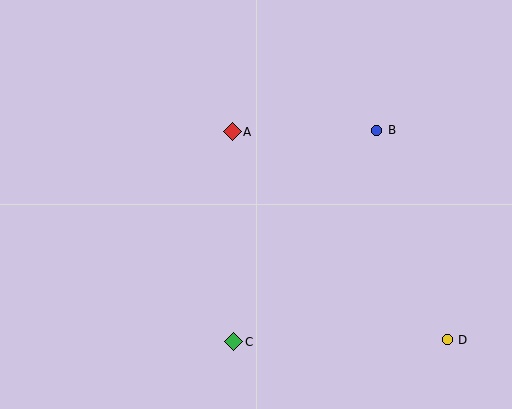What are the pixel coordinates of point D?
Point D is at (447, 340).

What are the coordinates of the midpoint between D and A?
The midpoint between D and A is at (340, 236).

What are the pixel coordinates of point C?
Point C is at (234, 342).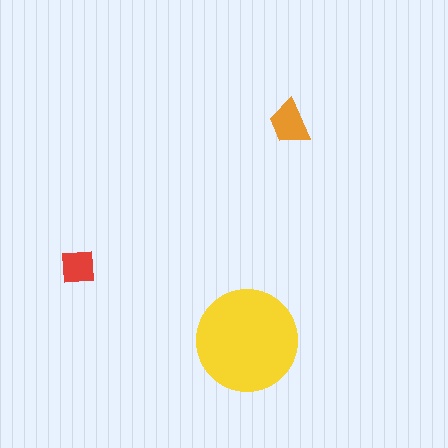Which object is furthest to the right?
The orange trapezoid is rightmost.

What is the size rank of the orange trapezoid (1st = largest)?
2nd.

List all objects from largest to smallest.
The yellow circle, the orange trapezoid, the red square.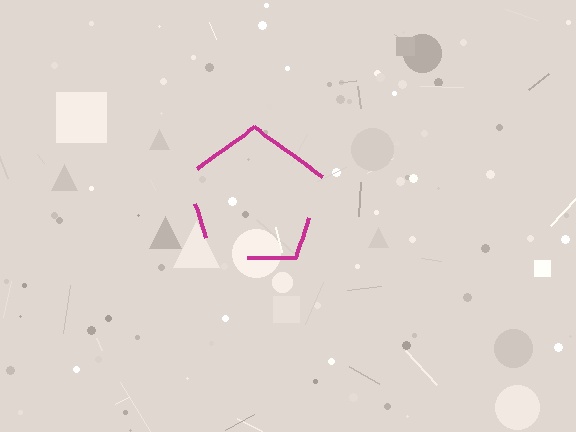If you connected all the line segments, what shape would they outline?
They would outline a pentagon.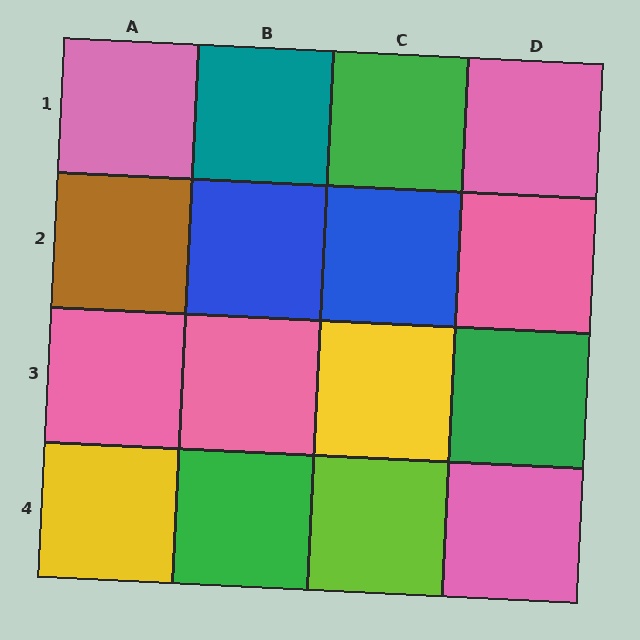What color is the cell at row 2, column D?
Pink.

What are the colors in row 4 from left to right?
Yellow, green, lime, pink.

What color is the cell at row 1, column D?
Pink.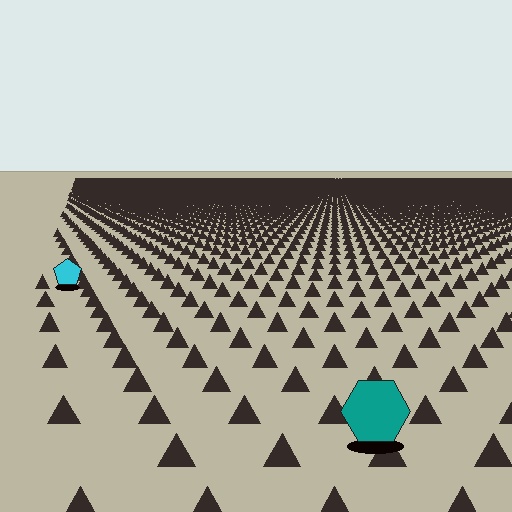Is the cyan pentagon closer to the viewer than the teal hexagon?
No. The teal hexagon is closer — you can tell from the texture gradient: the ground texture is coarser near it.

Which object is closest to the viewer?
The teal hexagon is closest. The texture marks near it are larger and more spread out.